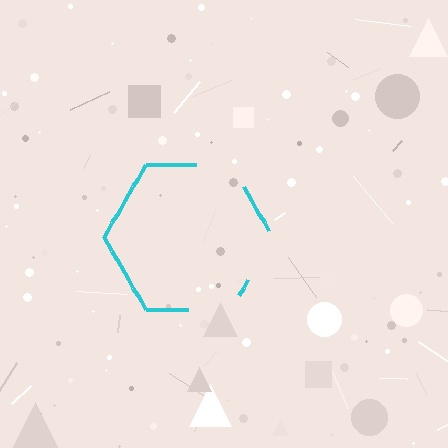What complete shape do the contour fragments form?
The contour fragments form a hexagon.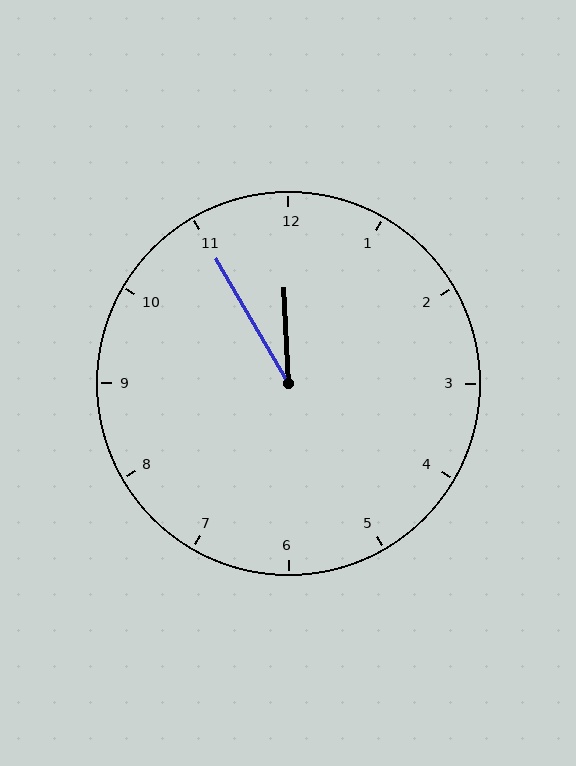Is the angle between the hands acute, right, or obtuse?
It is acute.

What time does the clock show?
11:55.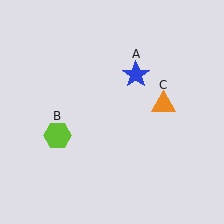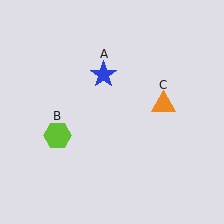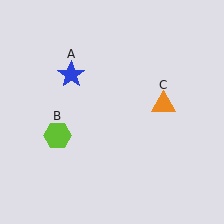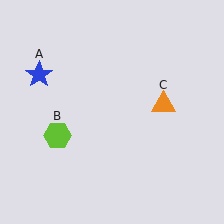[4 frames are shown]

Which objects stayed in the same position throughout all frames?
Lime hexagon (object B) and orange triangle (object C) remained stationary.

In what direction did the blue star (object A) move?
The blue star (object A) moved left.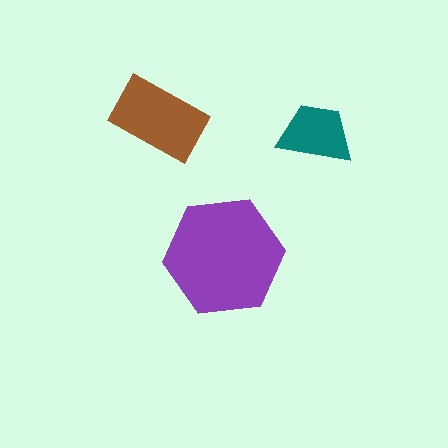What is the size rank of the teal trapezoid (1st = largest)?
3rd.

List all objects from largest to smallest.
The purple hexagon, the brown rectangle, the teal trapezoid.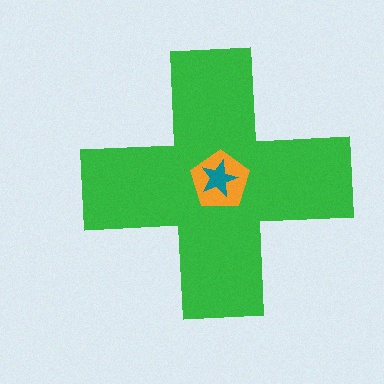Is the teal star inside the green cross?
Yes.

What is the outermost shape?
The green cross.